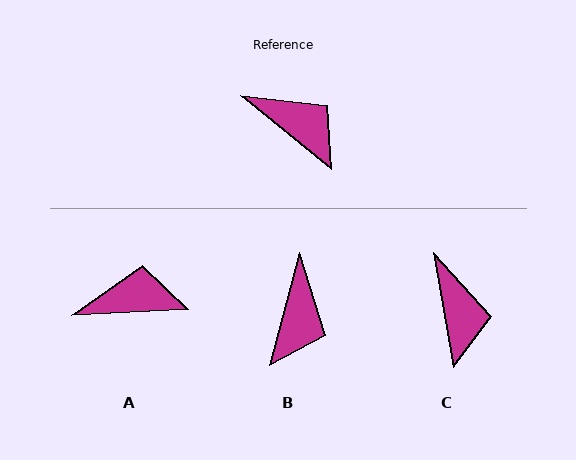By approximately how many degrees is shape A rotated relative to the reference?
Approximately 42 degrees counter-clockwise.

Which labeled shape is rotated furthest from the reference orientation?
B, about 66 degrees away.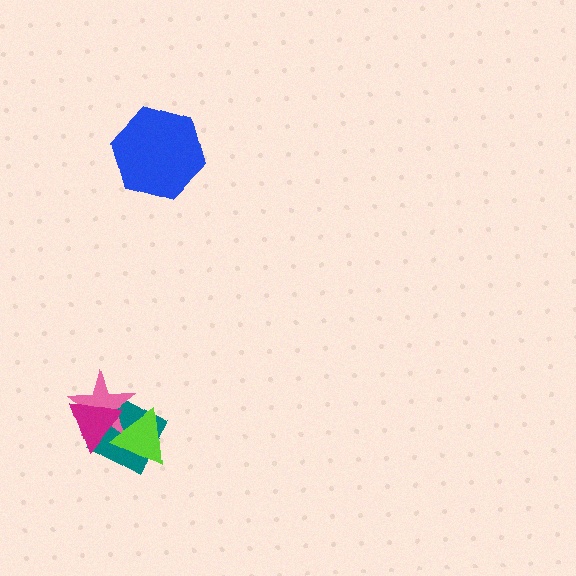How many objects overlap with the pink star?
3 objects overlap with the pink star.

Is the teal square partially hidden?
Yes, it is partially covered by another shape.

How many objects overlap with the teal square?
3 objects overlap with the teal square.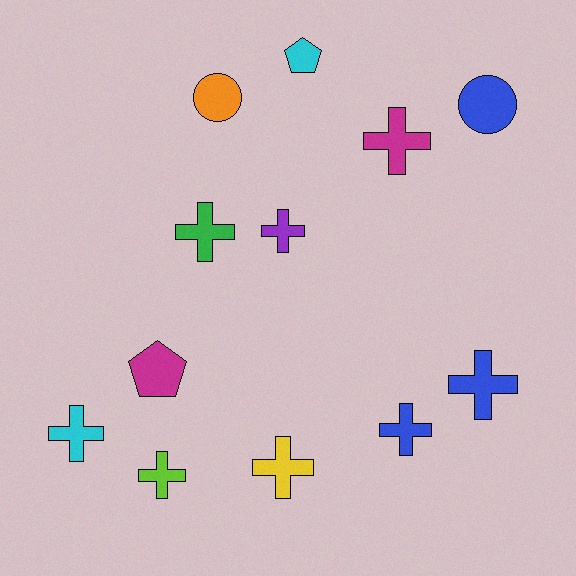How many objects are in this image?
There are 12 objects.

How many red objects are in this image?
There are no red objects.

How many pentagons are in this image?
There are 2 pentagons.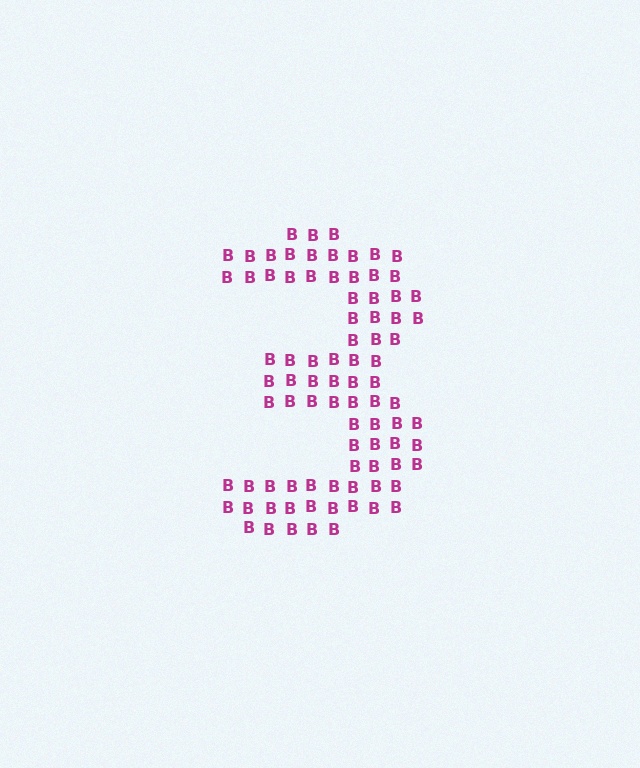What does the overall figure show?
The overall figure shows the digit 3.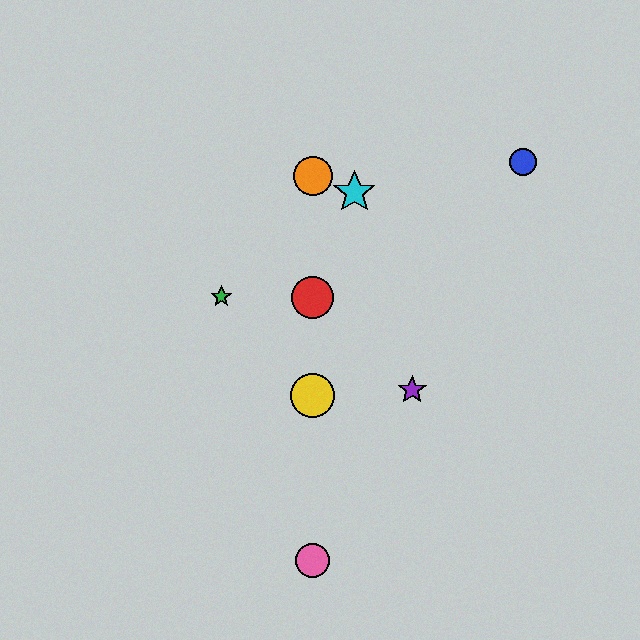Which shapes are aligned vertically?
The red circle, the yellow circle, the orange circle, the pink circle are aligned vertically.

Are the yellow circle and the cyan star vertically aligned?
No, the yellow circle is at x≈313 and the cyan star is at x≈354.